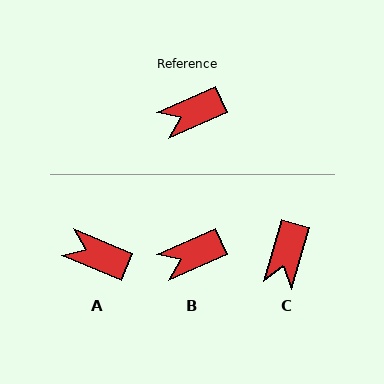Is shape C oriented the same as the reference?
No, it is off by about 50 degrees.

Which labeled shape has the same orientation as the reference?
B.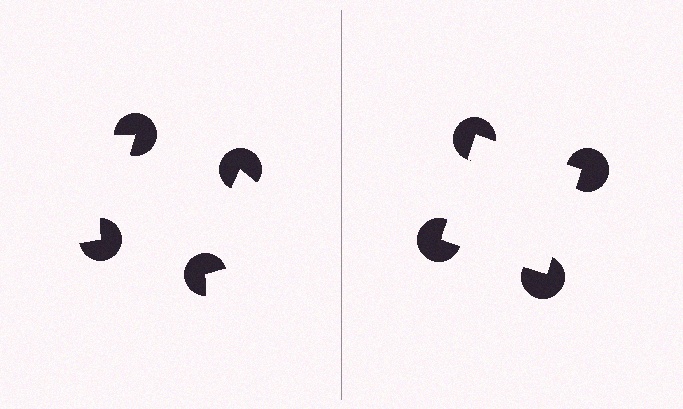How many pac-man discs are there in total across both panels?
8 — 4 on each side.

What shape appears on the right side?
An illusory square.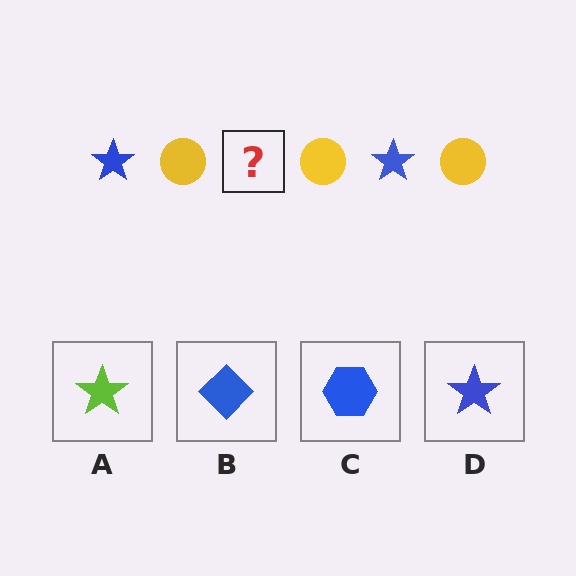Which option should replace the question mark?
Option D.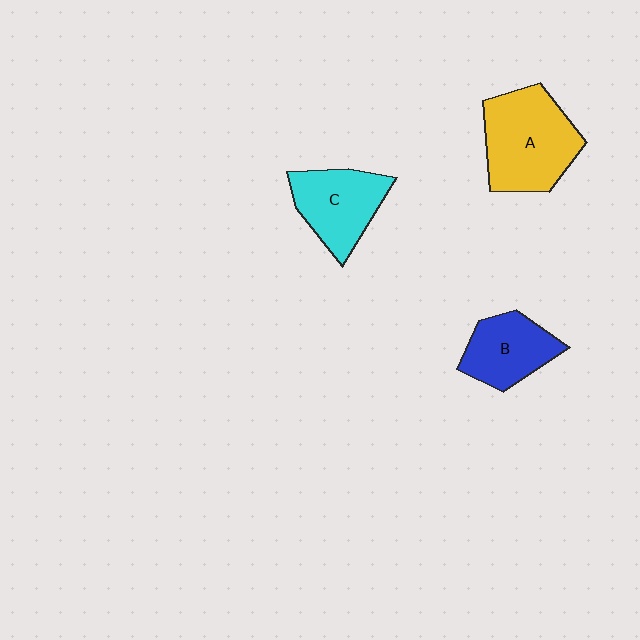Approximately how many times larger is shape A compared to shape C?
Approximately 1.4 times.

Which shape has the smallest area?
Shape B (blue).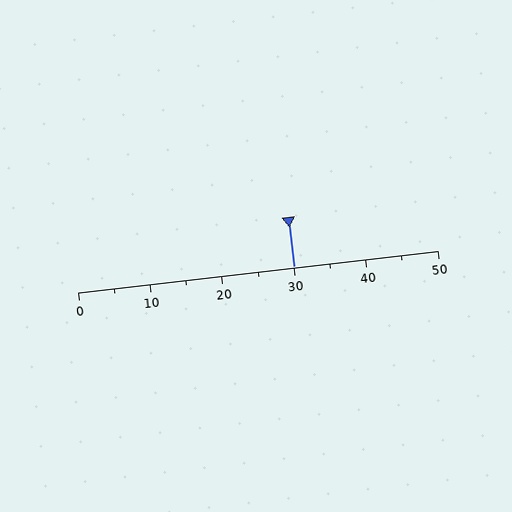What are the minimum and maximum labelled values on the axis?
The axis runs from 0 to 50.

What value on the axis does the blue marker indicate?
The marker indicates approximately 30.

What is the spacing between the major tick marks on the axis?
The major ticks are spaced 10 apart.